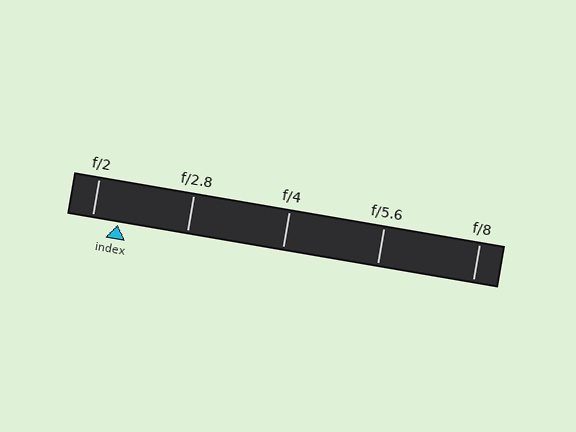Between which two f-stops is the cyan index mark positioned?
The index mark is between f/2 and f/2.8.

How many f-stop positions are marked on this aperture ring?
There are 5 f-stop positions marked.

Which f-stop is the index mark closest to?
The index mark is closest to f/2.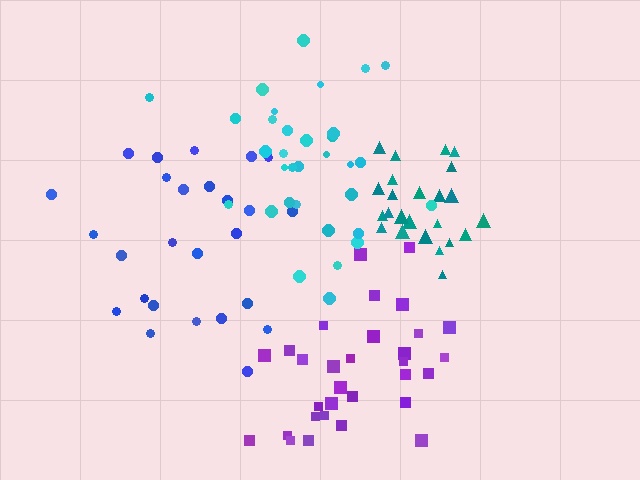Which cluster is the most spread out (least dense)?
Blue.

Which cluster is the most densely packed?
Teal.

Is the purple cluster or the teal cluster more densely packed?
Teal.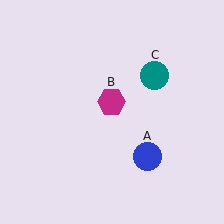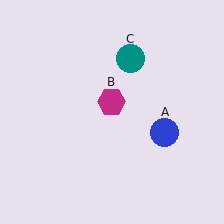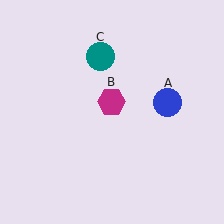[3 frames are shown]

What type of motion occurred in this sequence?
The blue circle (object A), teal circle (object C) rotated counterclockwise around the center of the scene.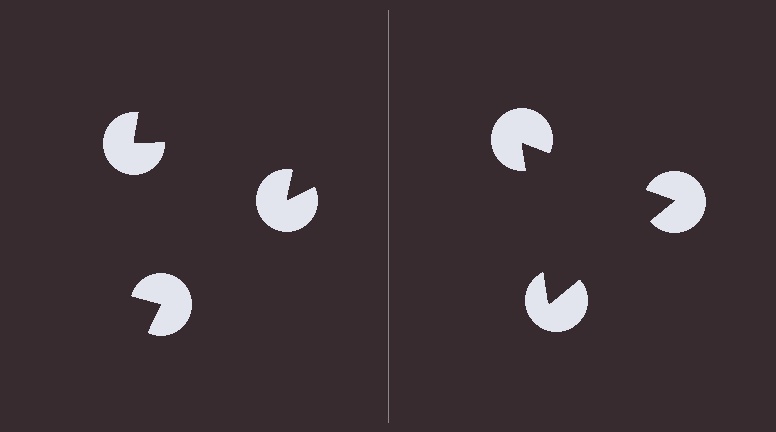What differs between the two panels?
The pac-man discs are positioned identically on both sides; only the wedge orientations differ. On the right they align to a triangle; on the left they are misaligned.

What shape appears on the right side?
An illusory triangle.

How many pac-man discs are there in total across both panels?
6 — 3 on each side.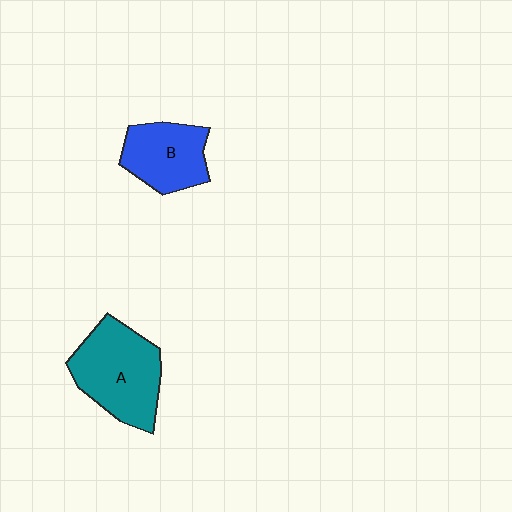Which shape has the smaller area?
Shape B (blue).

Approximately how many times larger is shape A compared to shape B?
Approximately 1.4 times.